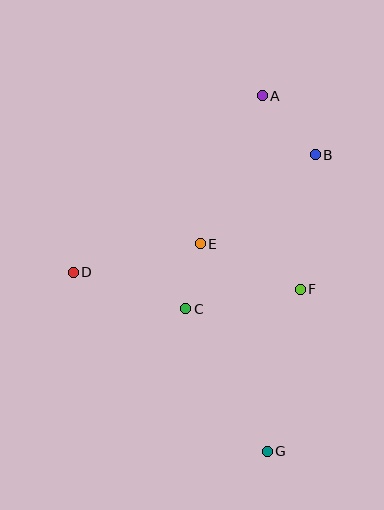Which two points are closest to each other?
Points C and E are closest to each other.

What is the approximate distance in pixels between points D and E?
The distance between D and E is approximately 130 pixels.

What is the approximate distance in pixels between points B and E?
The distance between B and E is approximately 146 pixels.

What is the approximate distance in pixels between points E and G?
The distance between E and G is approximately 218 pixels.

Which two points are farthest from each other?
Points A and G are farthest from each other.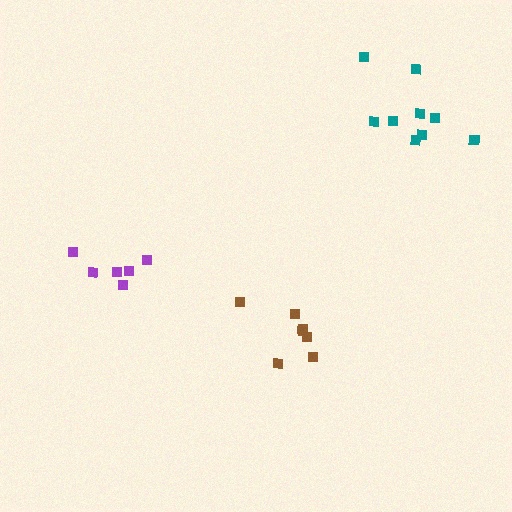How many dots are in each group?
Group 1: 7 dots, Group 2: 6 dots, Group 3: 9 dots (22 total).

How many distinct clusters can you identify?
There are 3 distinct clusters.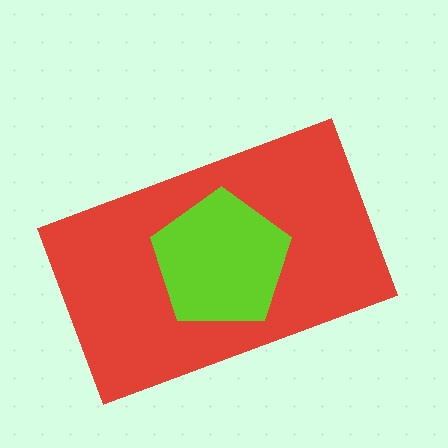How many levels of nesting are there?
2.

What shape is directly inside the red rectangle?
The lime pentagon.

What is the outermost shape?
The red rectangle.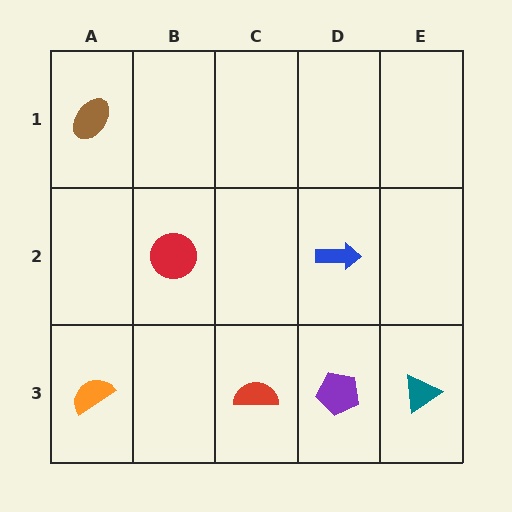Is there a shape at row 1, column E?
No, that cell is empty.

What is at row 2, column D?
A blue arrow.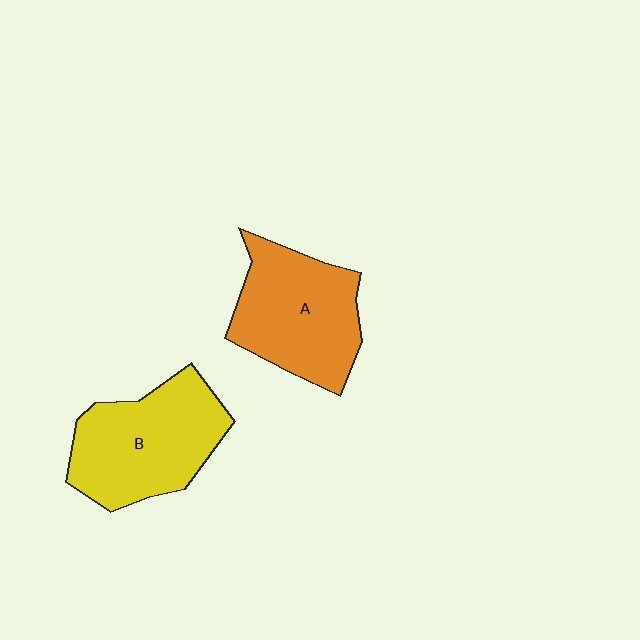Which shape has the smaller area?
Shape A (orange).